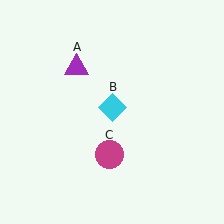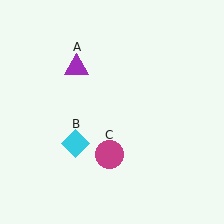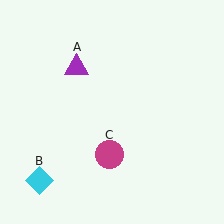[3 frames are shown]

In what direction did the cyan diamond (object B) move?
The cyan diamond (object B) moved down and to the left.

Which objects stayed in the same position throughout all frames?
Purple triangle (object A) and magenta circle (object C) remained stationary.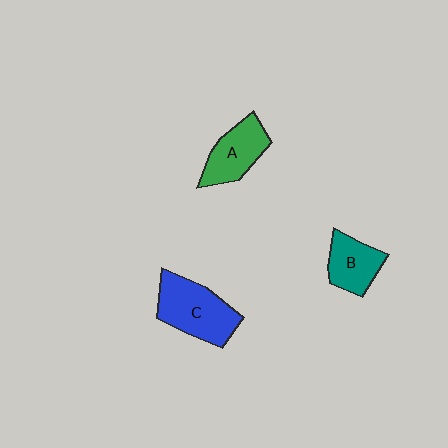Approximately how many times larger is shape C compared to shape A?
Approximately 1.3 times.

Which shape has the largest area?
Shape C (blue).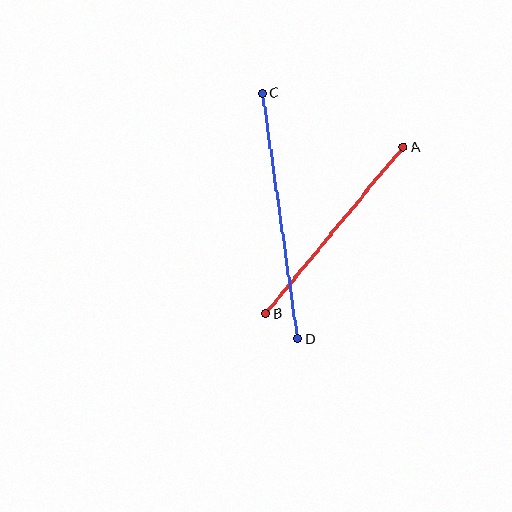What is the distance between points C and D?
The distance is approximately 248 pixels.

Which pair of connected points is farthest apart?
Points C and D are farthest apart.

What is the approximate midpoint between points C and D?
The midpoint is at approximately (280, 216) pixels.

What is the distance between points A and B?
The distance is approximately 215 pixels.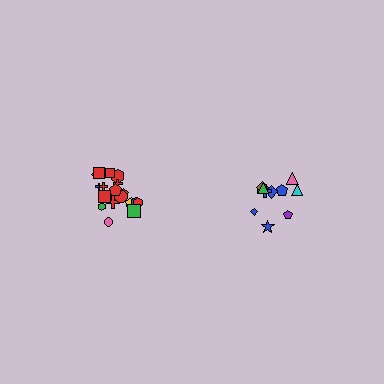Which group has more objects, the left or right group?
The left group.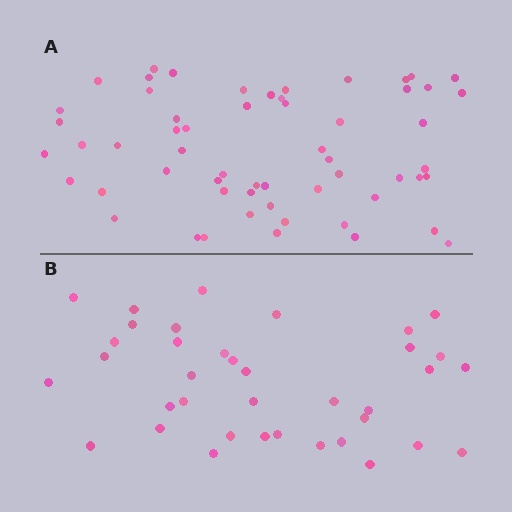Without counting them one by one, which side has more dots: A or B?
Region A (the top region) has more dots.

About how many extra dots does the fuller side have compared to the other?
Region A has approximately 20 more dots than region B.